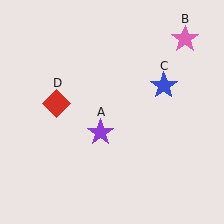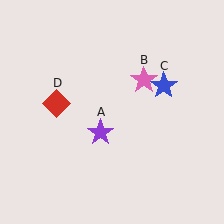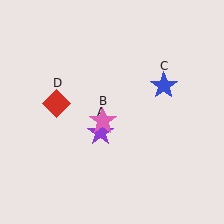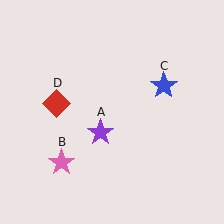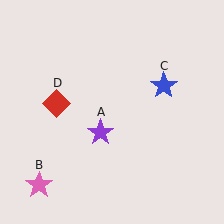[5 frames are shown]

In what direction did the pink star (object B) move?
The pink star (object B) moved down and to the left.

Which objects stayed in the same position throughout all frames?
Purple star (object A) and blue star (object C) and red diamond (object D) remained stationary.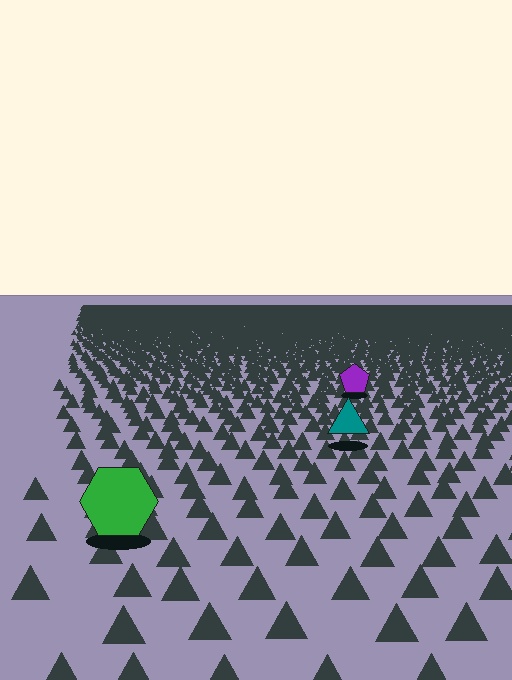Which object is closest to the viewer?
The green hexagon is closest. The texture marks near it are larger and more spread out.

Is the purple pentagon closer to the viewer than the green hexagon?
No. The green hexagon is closer — you can tell from the texture gradient: the ground texture is coarser near it.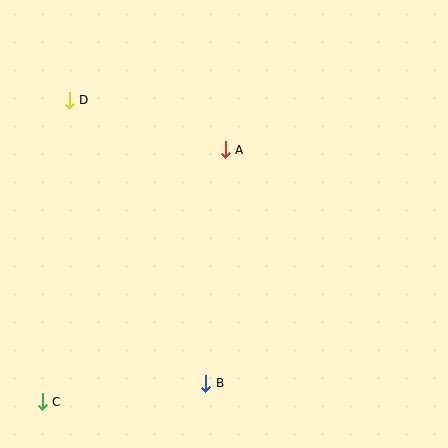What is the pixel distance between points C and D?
The distance between C and D is 303 pixels.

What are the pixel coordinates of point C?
Point C is at (42, 402).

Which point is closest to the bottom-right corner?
Point B is closest to the bottom-right corner.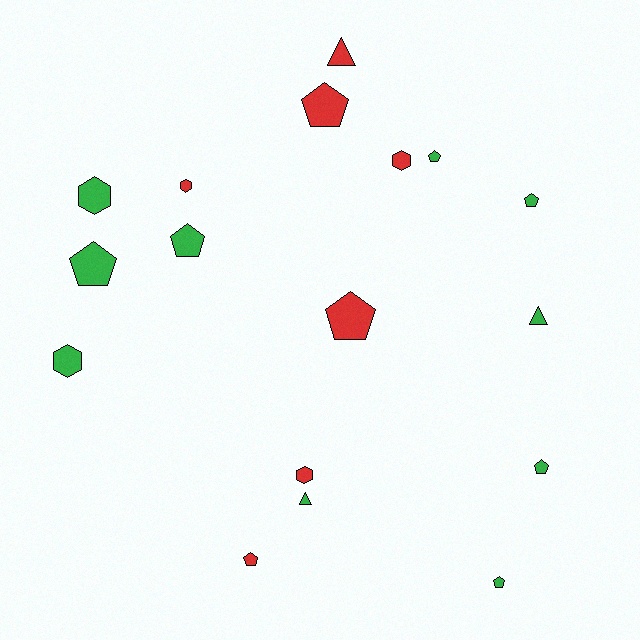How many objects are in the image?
There are 17 objects.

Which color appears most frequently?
Green, with 10 objects.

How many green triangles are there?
There are 2 green triangles.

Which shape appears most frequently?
Pentagon, with 9 objects.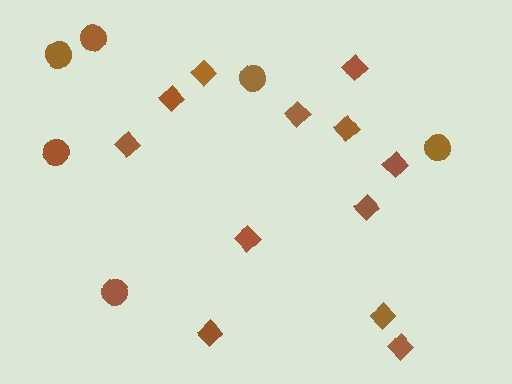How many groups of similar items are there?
There are 2 groups: one group of circles (6) and one group of diamonds (12).